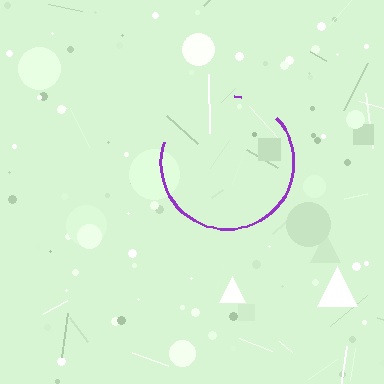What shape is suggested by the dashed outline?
The dashed outline suggests a circle.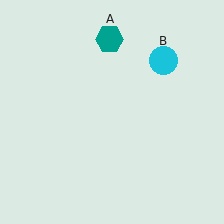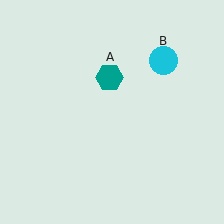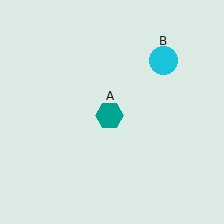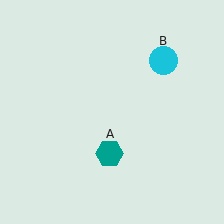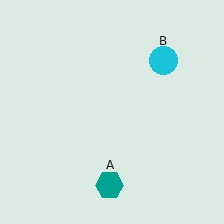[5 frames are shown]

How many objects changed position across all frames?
1 object changed position: teal hexagon (object A).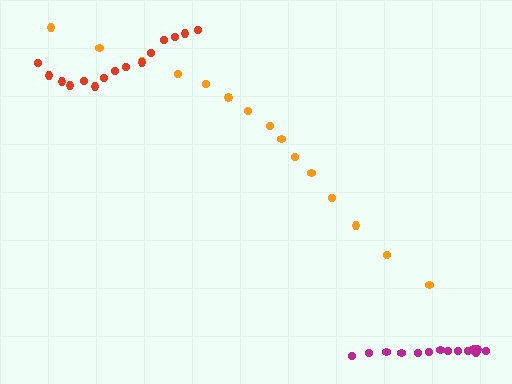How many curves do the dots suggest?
There are 3 distinct paths.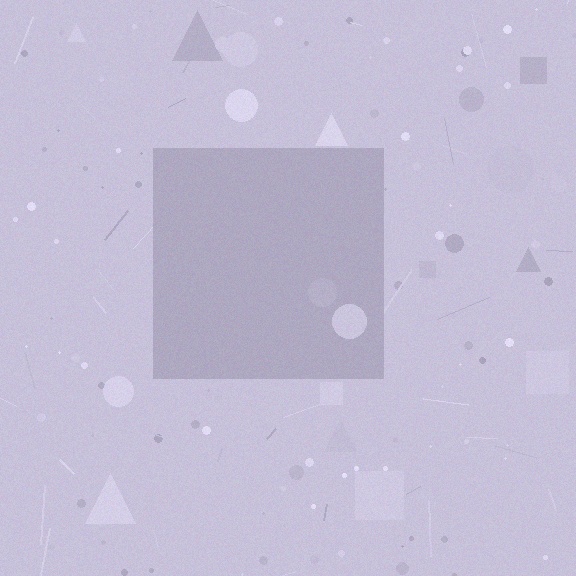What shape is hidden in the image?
A square is hidden in the image.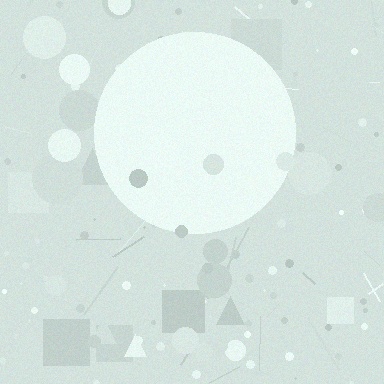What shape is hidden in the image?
A circle is hidden in the image.